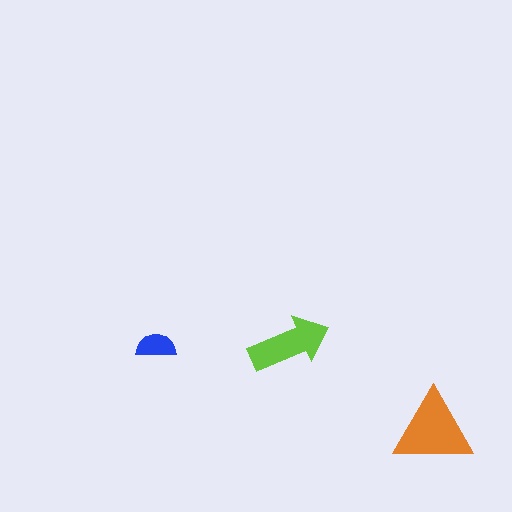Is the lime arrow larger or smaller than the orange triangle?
Smaller.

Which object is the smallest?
The blue semicircle.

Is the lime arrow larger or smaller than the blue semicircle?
Larger.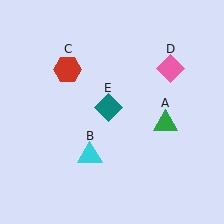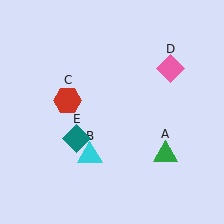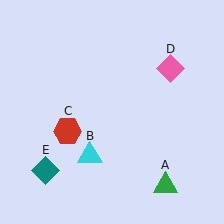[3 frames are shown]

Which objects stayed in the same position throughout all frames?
Cyan triangle (object B) and pink diamond (object D) remained stationary.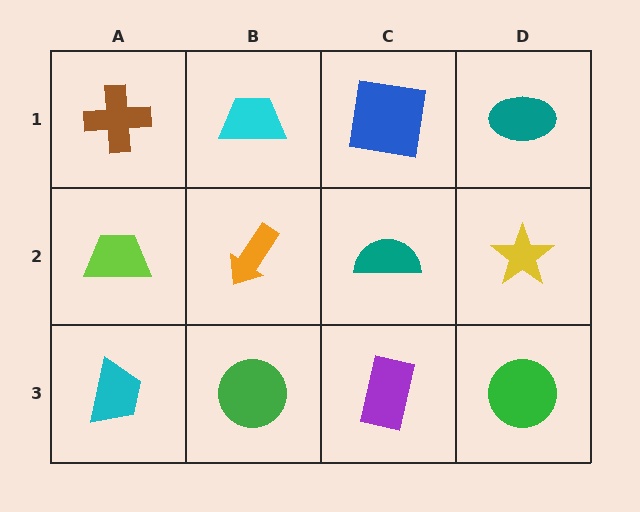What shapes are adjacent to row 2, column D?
A teal ellipse (row 1, column D), a green circle (row 3, column D), a teal semicircle (row 2, column C).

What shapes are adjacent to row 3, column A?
A lime trapezoid (row 2, column A), a green circle (row 3, column B).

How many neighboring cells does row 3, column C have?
3.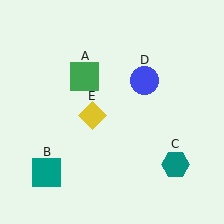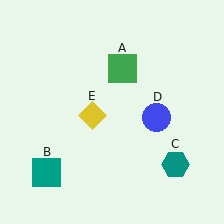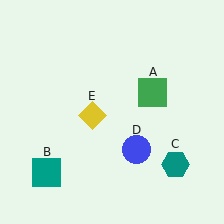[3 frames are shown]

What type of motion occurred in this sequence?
The green square (object A), blue circle (object D) rotated clockwise around the center of the scene.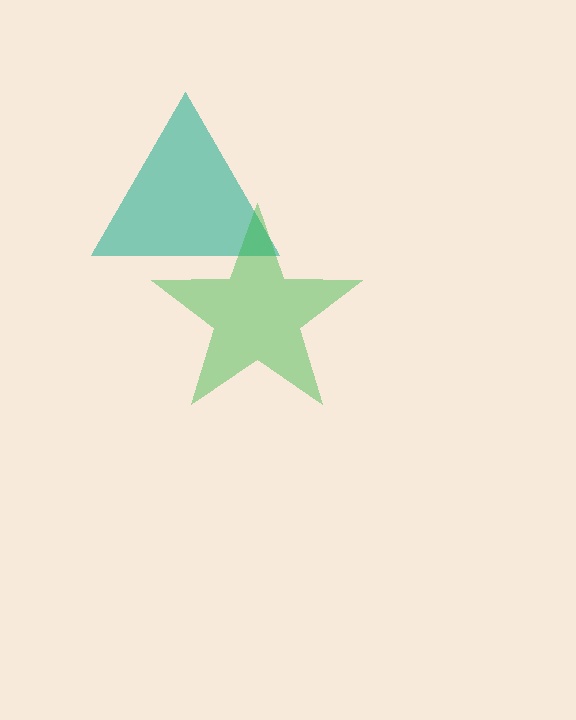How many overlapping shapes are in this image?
There are 2 overlapping shapes in the image.